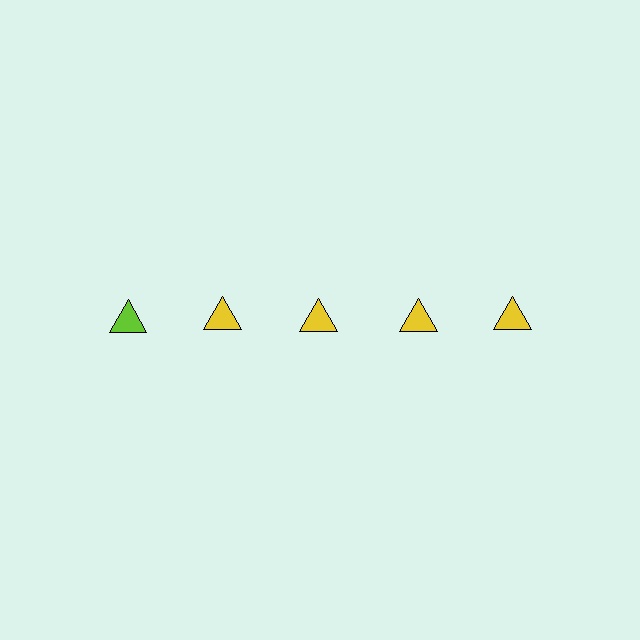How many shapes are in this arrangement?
There are 5 shapes arranged in a grid pattern.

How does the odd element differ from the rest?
It has a different color: lime instead of yellow.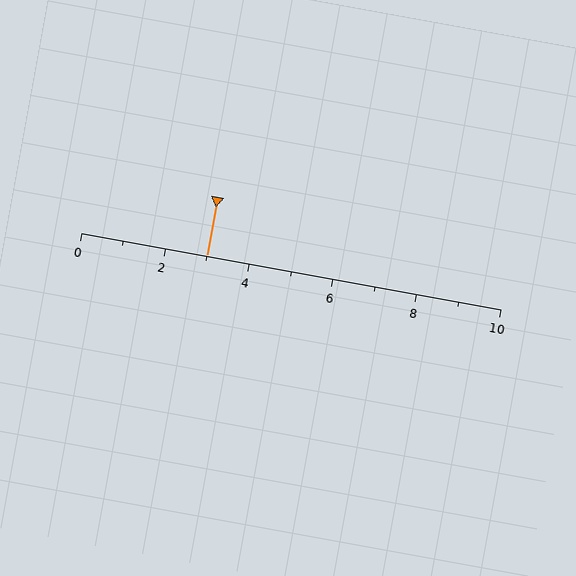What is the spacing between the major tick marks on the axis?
The major ticks are spaced 2 apart.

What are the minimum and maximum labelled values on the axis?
The axis runs from 0 to 10.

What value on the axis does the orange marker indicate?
The marker indicates approximately 3.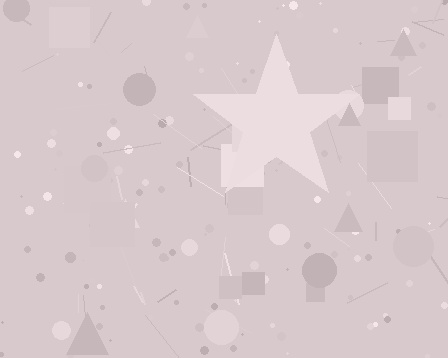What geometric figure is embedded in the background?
A star is embedded in the background.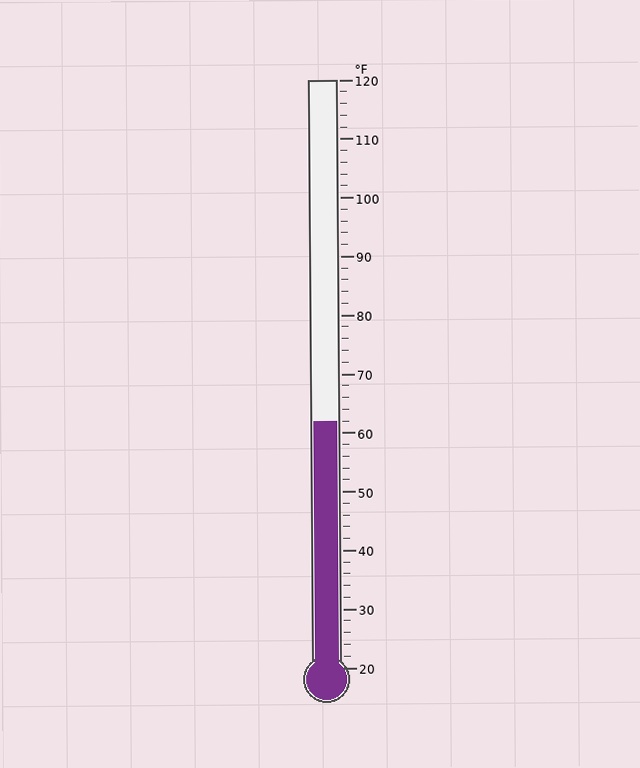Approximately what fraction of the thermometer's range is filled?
The thermometer is filled to approximately 40% of its range.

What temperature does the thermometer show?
The thermometer shows approximately 62°F.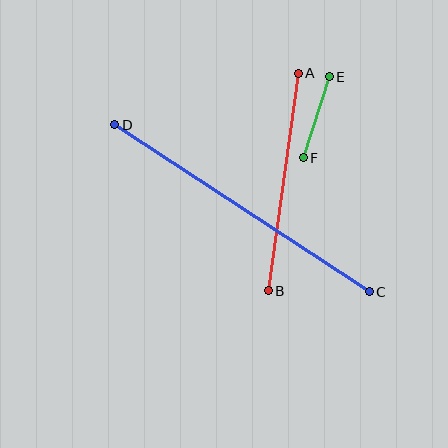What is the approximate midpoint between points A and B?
The midpoint is at approximately (283, 182) pixels.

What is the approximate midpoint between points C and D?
The midpoint is at approximately (242, 208) pixels.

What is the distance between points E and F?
The distance is approximately 85 pixels.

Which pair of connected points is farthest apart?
Points C and D are farthest apart.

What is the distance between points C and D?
The distance is approximately 304 pixels.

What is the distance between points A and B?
The distance is approximately 219 pixels.